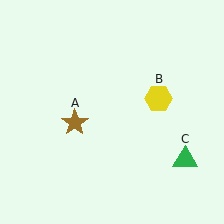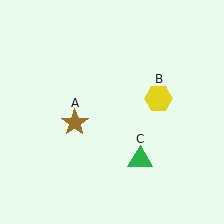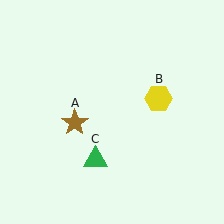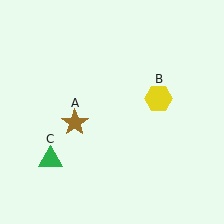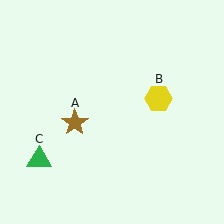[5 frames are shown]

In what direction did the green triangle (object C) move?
The green triangle (object C) moved left.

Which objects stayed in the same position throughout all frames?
Brown star (object A) and yellow hexagon (object B) remained stationary.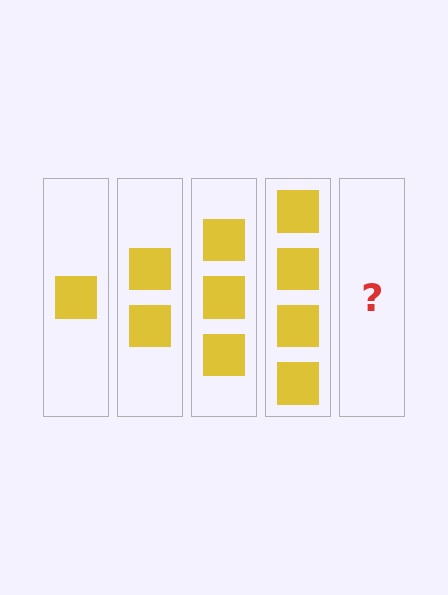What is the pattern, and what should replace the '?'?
The pattern is that each step adds one more square. The '?' should be 5 squares.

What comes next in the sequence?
The next element should be 5 squares.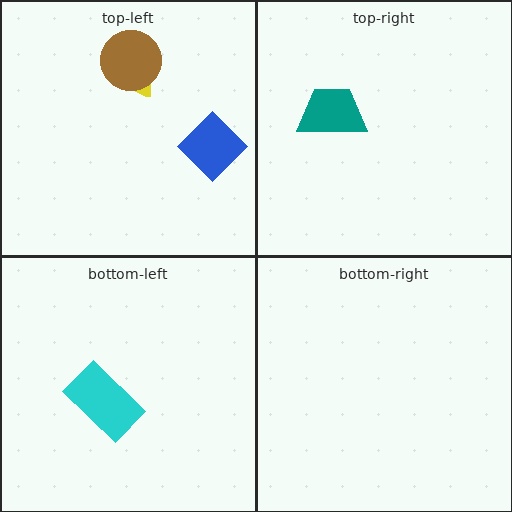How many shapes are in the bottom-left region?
1.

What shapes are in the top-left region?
The yellow semicircle, the blue diamond, the brown circle.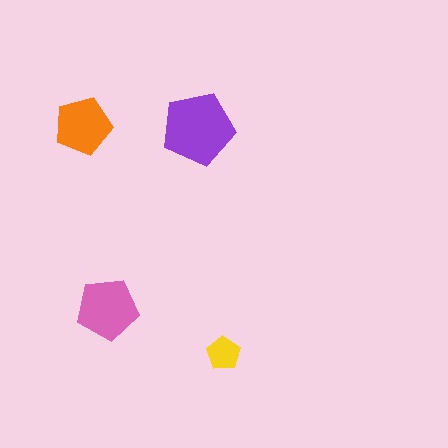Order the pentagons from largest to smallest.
the purple one, the pink one, the orange one, the yellow one.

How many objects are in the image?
There are 4 objects in the image.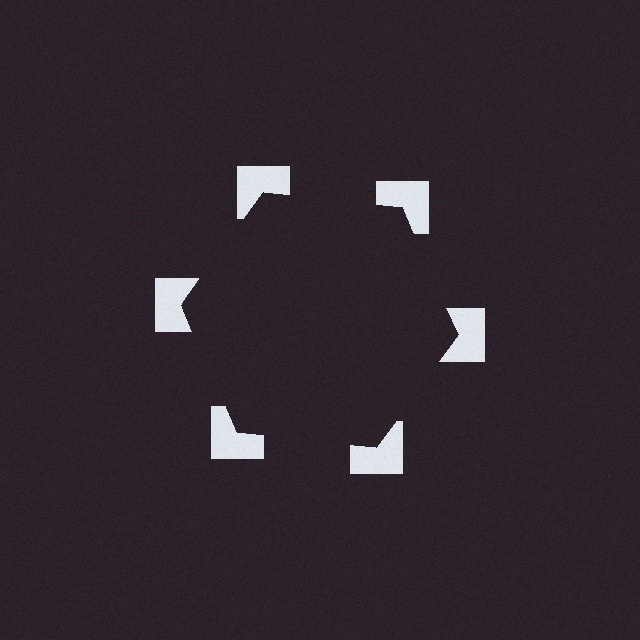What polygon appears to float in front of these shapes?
An illusory hexagon — its edges are inferred from the aligned wedge cuts in the notched squares, not physically drawn.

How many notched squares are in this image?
There are 6 — one at each vertex of the illusory hexagon.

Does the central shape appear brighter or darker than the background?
It typically appears slightly darker than the background, even though no actual brightness change is drawn.